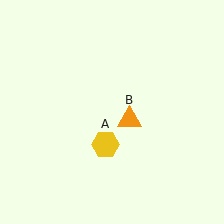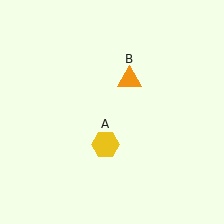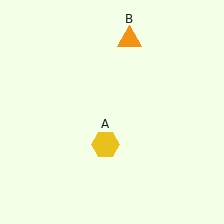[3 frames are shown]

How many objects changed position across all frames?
1 object changed position: orange triangle (object B).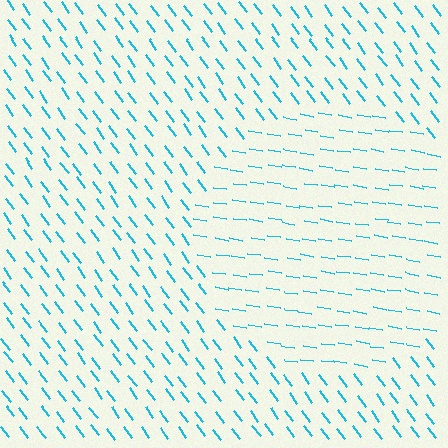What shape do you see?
I see a circle.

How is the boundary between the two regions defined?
The boundary is defined purely by a change in line orientation (approximately 45 degrees difference). All lines are the same color and thickness.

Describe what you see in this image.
The image is filled with small cyan line segments. A circle region in the image has lines oriented differently from the surrounding lines, creating a visible texture boundary.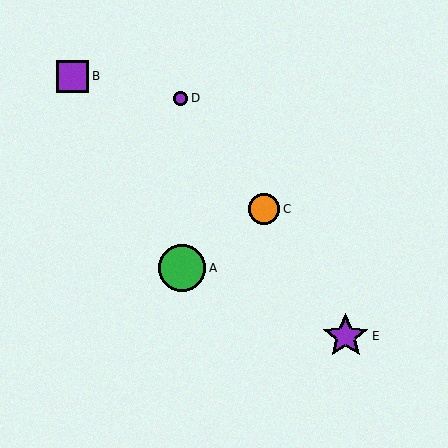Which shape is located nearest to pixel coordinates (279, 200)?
The orange circle (labeled C) at (264, 209) is nearest to that location.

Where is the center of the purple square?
The center of the purple square is at (73, 76).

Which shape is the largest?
The green circle (labeled A) is the largest.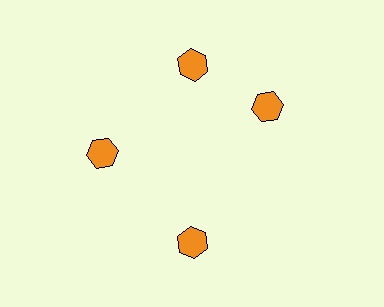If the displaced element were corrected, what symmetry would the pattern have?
It would have 4-fold rotational symmetry — the pattern would map onto itself every 90 degrees.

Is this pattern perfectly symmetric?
No. The 4 orange hexagons are arranged in a ring, but one element near the 3 o'clock position is rotated out of alignment along the ring, breaking the 4-fold rotational symmetry.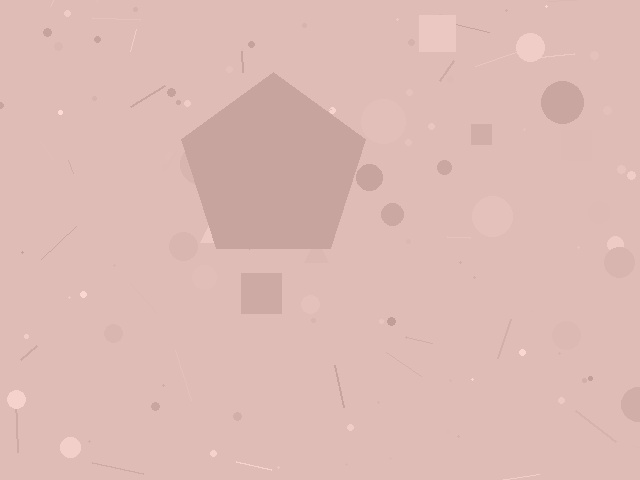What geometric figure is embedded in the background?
A pentagon is embedded in the background.